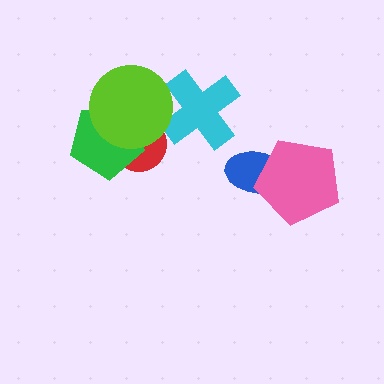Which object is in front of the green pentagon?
The lime circle is in front of the green pentagon.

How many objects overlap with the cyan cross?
1 object overlaps with the cyan cross.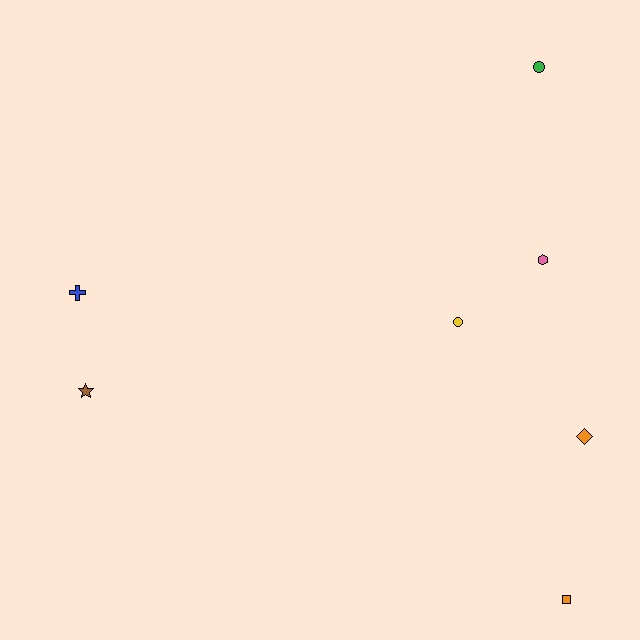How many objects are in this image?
There are 7 objects.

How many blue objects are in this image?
There is 1 blue object.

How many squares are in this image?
There is 1 square.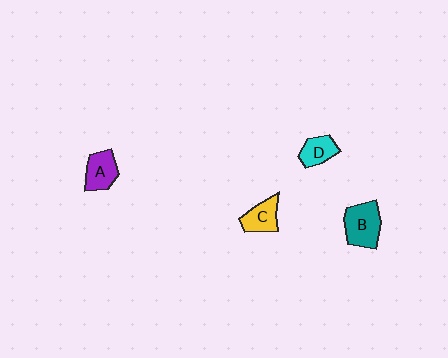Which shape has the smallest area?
Shape D (cyan).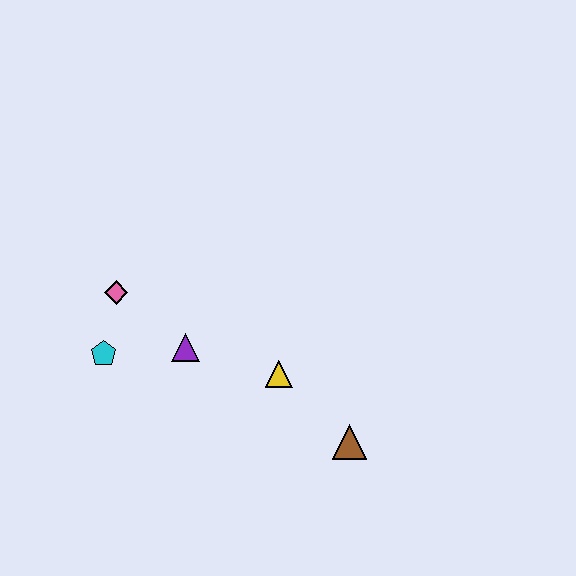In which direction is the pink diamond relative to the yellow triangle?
The pink diamond is to the left of the yellow triangle.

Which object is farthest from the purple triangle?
The brown triangle is farthest from the purple triangle.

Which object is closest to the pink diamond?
The cyan pentagon is closest to the pink diamond.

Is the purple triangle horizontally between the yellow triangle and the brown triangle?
No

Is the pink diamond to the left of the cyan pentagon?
No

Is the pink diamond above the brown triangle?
Yes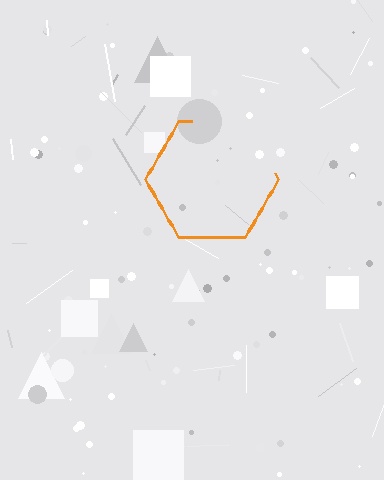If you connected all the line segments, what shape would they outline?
They would outline a hexagon.